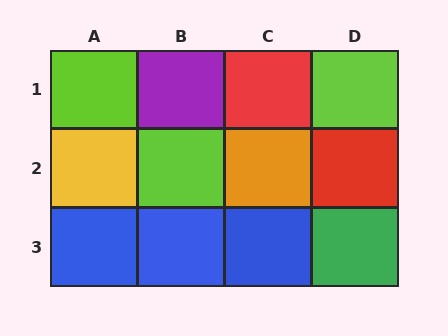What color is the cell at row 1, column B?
Purple.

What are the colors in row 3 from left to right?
Blue, blue, blue, green.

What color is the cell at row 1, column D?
Lime.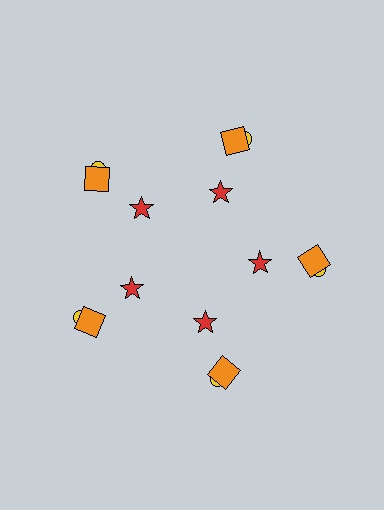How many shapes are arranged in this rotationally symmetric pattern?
There are 15 shapes, arranged in 5 groups of 3.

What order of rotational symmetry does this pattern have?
This pattern has 5-fold rotational symmetry.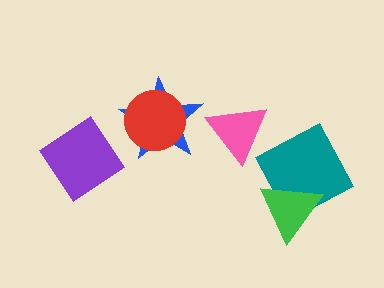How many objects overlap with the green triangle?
1 object overlaps with the green triangle.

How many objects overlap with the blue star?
1 object overlaps with the blue star.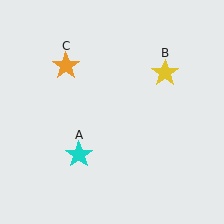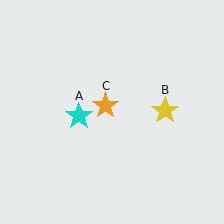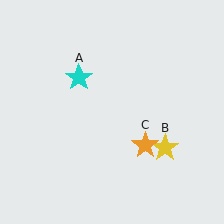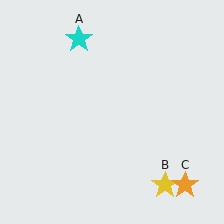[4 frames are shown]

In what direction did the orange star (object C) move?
The orange star (object C) moved down and to the right.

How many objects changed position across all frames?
3 objects changed position: cyan star (object A), yellow star (object B), orange star (object C).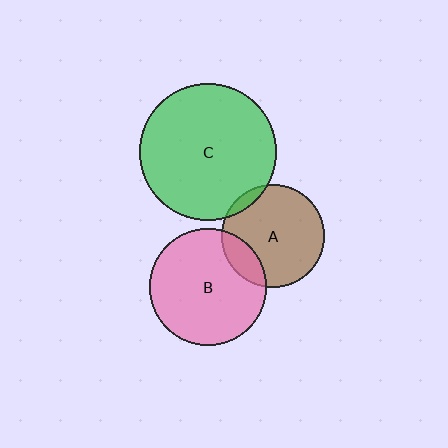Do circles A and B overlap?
Yes.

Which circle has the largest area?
Circle C (green).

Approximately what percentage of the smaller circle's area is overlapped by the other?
Approximately 15%.